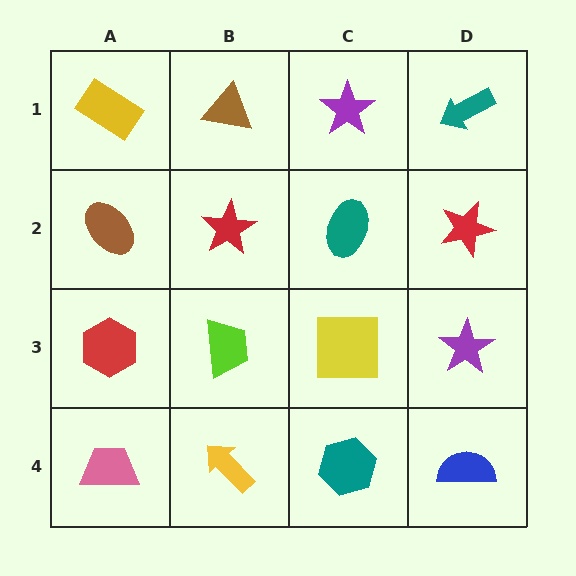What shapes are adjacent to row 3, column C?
A teal ellipse (row 2, column C), a teal hexagon (row 4, column C), a lime trapezoid (row 3, column B), a purple star (row 3, column D).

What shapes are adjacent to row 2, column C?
A purple star (row 1, column C), a yellow square (row 3, column C), a red star (row 2, column B), a red star (row 2, column D).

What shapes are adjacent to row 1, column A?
A brown ellipse (row 2, column A), a brown triangle (row 1, column B).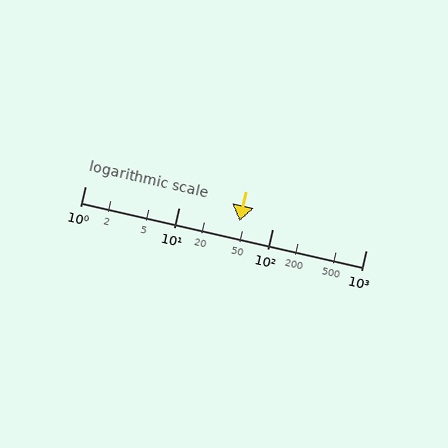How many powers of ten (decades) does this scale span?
The scale spans 3 decades, from 1 to 1000.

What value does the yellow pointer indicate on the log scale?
The pointer indicates approximately 45.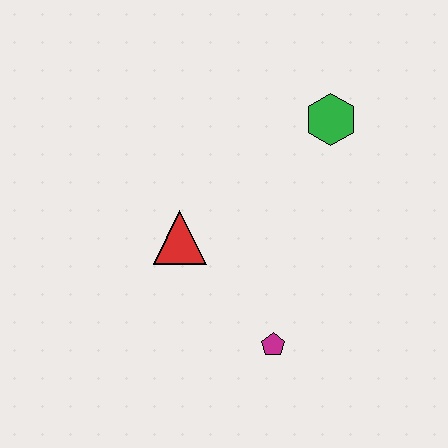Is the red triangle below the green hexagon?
Yes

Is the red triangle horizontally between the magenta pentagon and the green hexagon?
No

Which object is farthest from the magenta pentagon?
The green hexagon is farthest from the magenta pentagon.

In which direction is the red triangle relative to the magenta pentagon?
The red triangle is above the magenta pentagon.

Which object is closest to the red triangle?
The magenta pentagon is closest to the red triangle.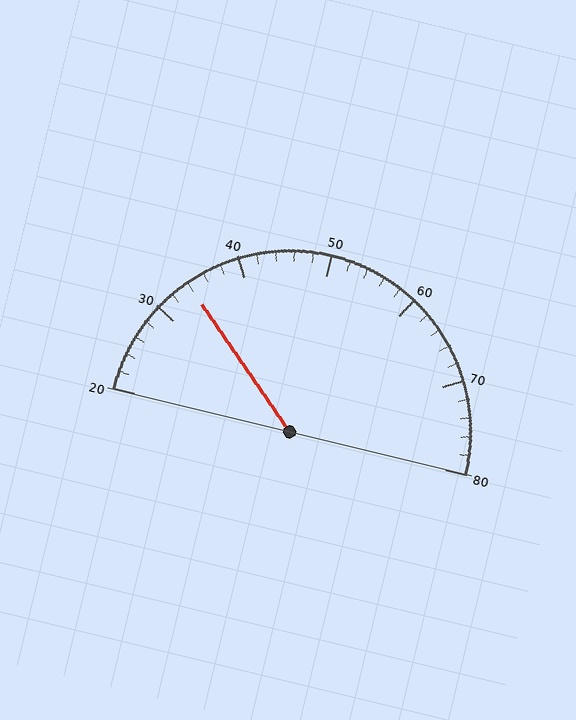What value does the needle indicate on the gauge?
The needle indicates approximately 34.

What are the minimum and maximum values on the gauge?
The gauge ranges from 20 to 80.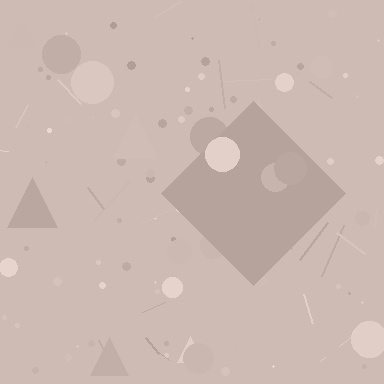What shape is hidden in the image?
A diamond is hidden in the image.